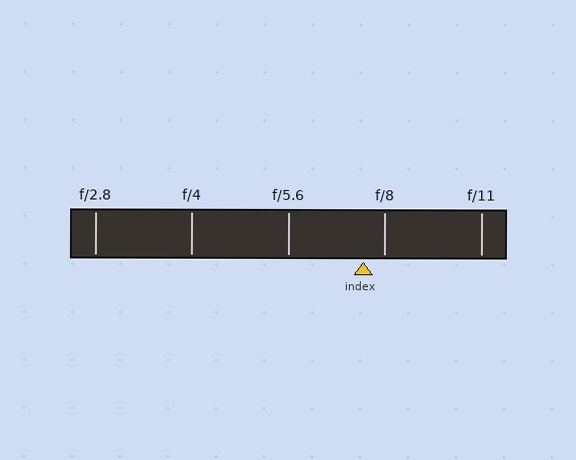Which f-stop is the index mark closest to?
The index mark is closest to f/8.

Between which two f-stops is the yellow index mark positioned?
The index mark is between f/5.6 and f/8.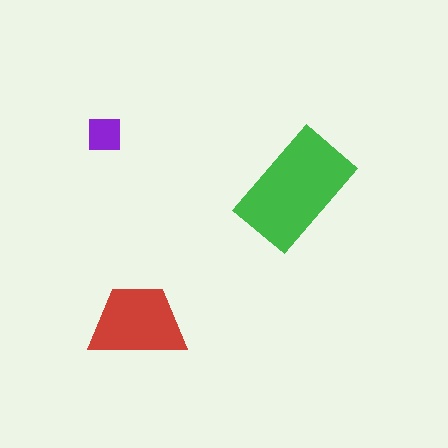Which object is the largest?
The green rectangle.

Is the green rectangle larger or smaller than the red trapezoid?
Larger.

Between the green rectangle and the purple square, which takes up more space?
The green rectangle.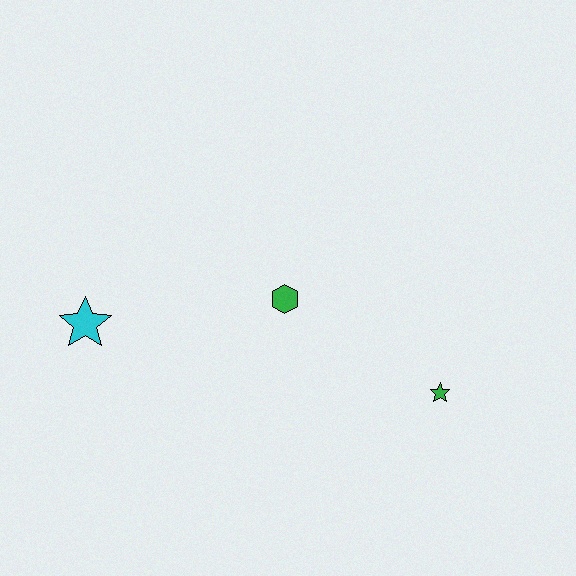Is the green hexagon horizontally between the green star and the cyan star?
Yes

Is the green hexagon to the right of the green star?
No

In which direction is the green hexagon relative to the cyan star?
The green hexagon is to the right of the cyan star.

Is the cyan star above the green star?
Yes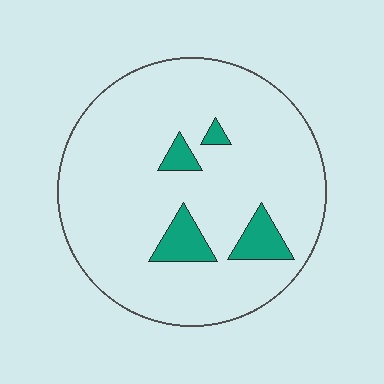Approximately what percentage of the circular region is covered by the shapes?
Approximately 10%.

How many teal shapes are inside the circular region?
4.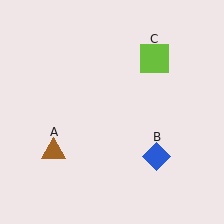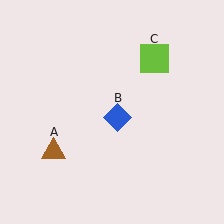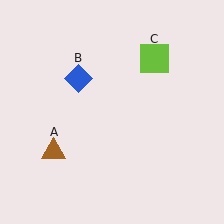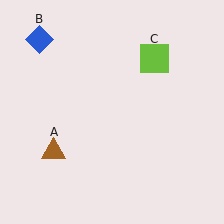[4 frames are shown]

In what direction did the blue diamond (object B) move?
The blue diamond (object B) moved up and to the left.